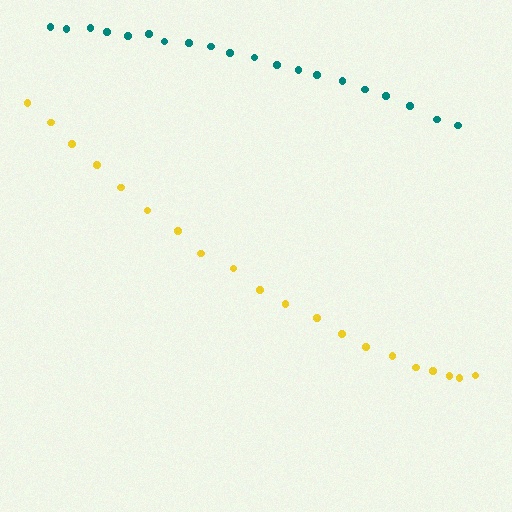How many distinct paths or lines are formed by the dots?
There are 2 distinct paths.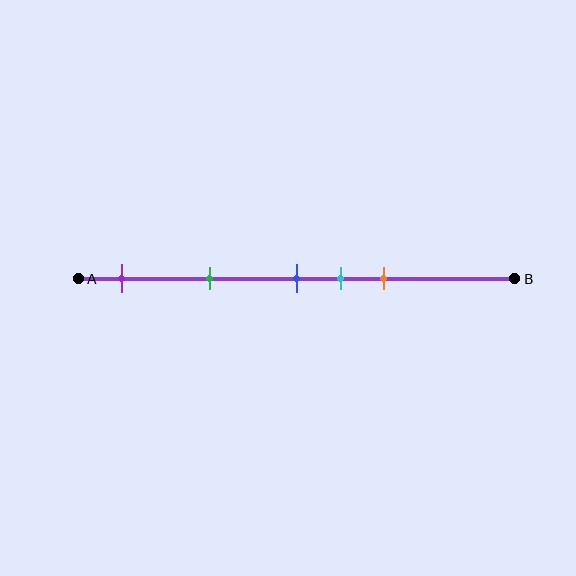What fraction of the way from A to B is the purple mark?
The purple mark is approximately 10% (0.1) of the way from A to B.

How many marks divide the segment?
There are 5 marks dividing the segment.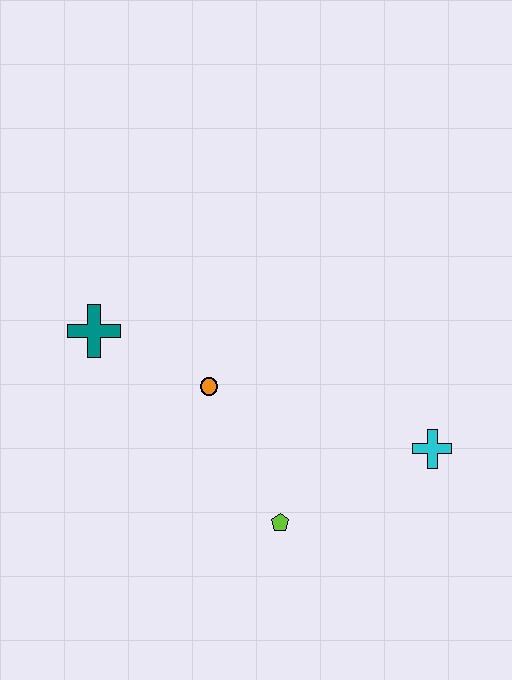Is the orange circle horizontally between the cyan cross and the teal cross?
Yes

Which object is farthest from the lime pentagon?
The teal cross is farthest from the lime pentagon.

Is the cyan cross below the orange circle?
Yes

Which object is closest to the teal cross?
The orange circle is closest to the teal cross.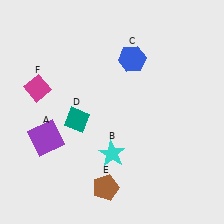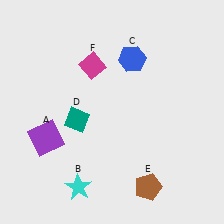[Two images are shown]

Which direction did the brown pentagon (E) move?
The brown pentagon (E) moved right.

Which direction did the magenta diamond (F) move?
The magenta diamond (F) moved right.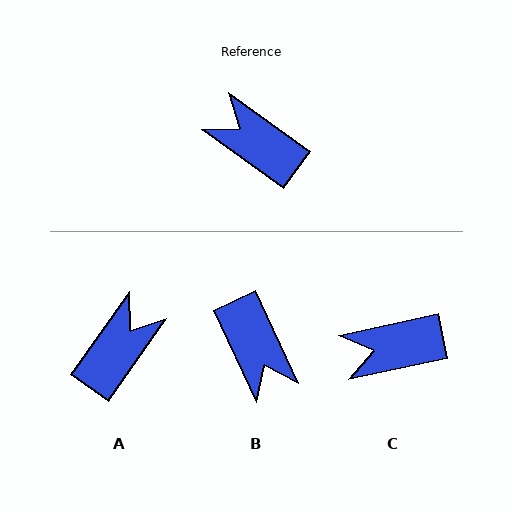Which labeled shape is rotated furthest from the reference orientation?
B, about 151 degrees away.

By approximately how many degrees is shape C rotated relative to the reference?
Approximately 48 degrees counter-clockwise.